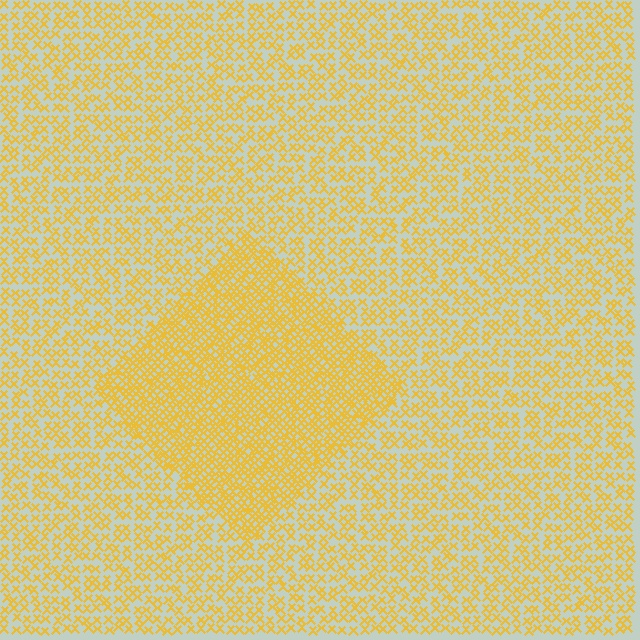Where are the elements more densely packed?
The elements are more densely packed inside the diamond boundary.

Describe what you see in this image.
The image contains small yellow elements arranged at two different densities. A diamond-shaped region is visible where the elements are more densely packed than the surrounding area.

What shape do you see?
I see a diamond.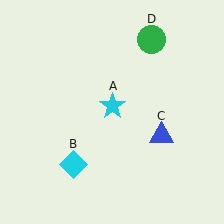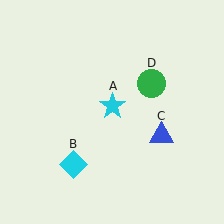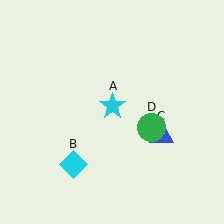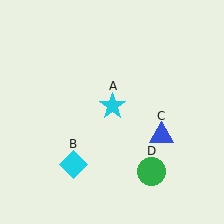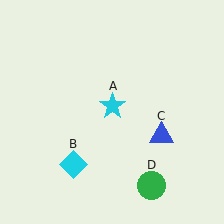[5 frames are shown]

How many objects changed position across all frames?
1 object changed position: green circle (object D).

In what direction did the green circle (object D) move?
The green circle (object D) moved down.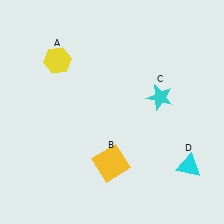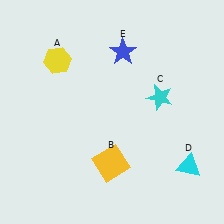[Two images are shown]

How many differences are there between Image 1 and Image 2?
There is 1 difference between the two images.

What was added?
A blue star (E) was added in Image 2.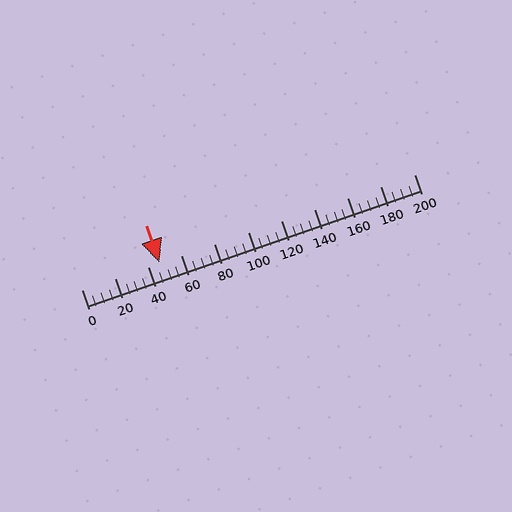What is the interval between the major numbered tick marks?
The major tick marks are spaced 20 units apart.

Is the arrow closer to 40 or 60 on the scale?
The arrow is closer to 40.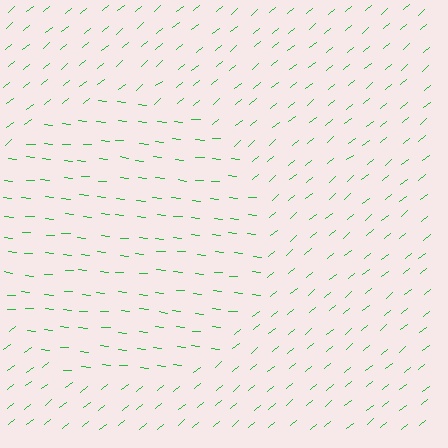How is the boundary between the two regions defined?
The boundary is defined purely by a change in line orientation (approximately 45 degrees difference). All lines are the same color and thickness.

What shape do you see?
I see a circle.